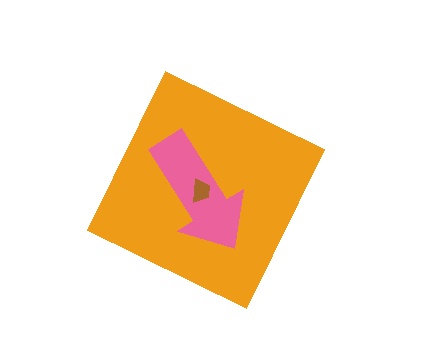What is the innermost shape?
The brown trapezoid.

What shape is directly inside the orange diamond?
The pink arrow.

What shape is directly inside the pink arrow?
The brown trapezoid.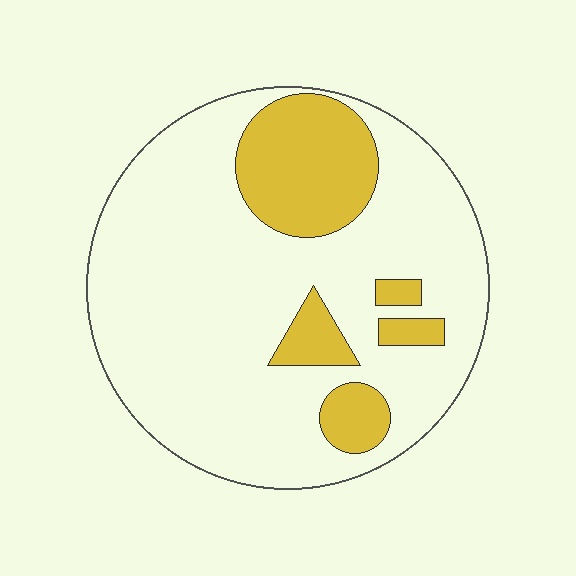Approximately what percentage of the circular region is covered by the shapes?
Approximately 20%.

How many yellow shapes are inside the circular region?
5.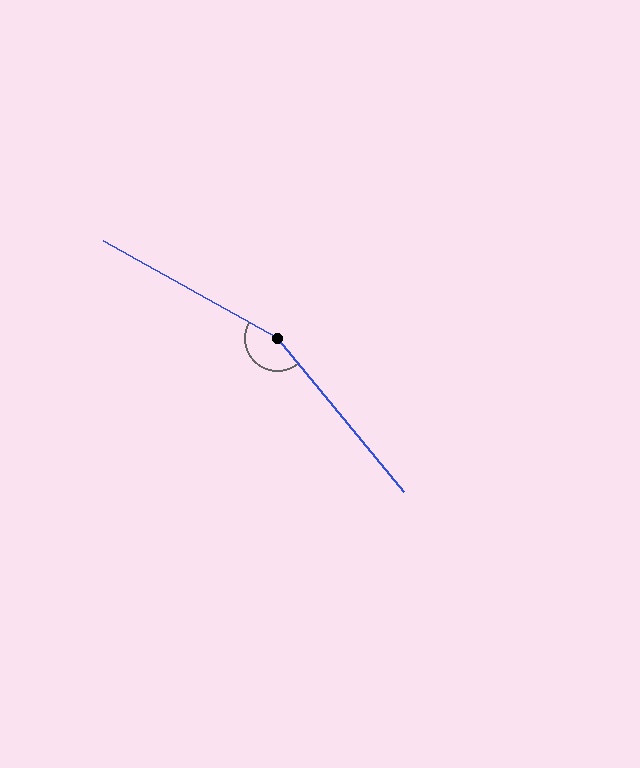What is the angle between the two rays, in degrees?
Approximately 159 degrees.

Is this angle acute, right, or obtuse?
It is obtuse.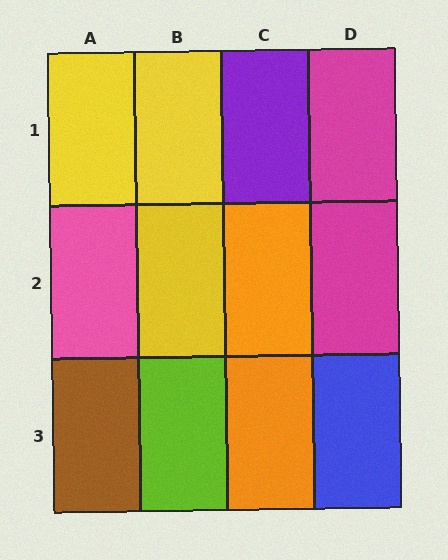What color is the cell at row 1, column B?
Yellow.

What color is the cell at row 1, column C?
Purple.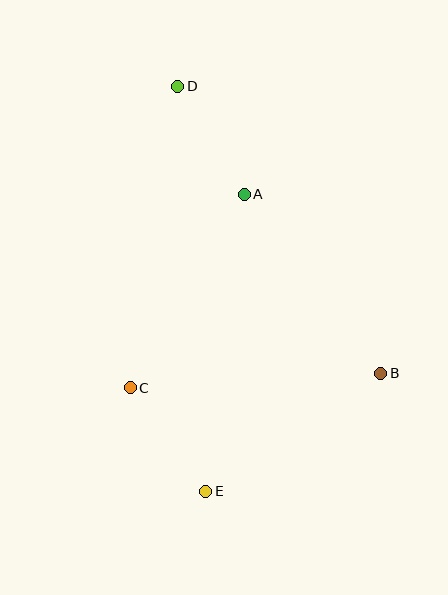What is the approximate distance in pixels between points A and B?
The distance between A and B is approximately 225 pixels.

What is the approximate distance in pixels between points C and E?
The distance between C and E is approximately 128 pixels.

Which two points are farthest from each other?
Points D and E are farthest from each other.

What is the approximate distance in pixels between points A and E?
The distance between A and E is approximately 299 pixels.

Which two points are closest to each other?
Points A and D are closest to each other.